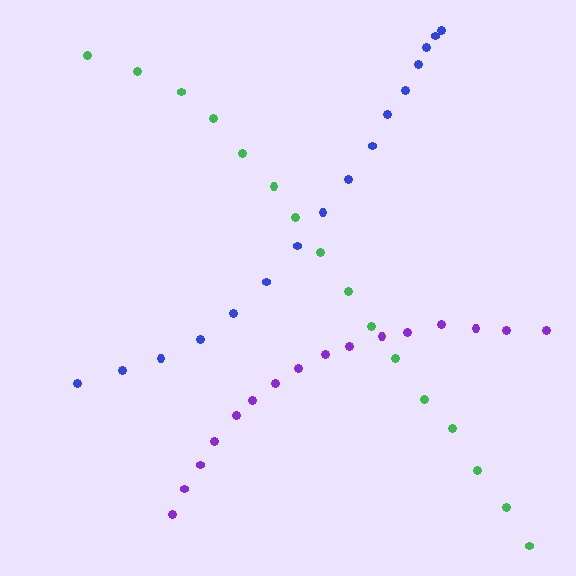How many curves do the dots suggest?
There are 3 distinct paths.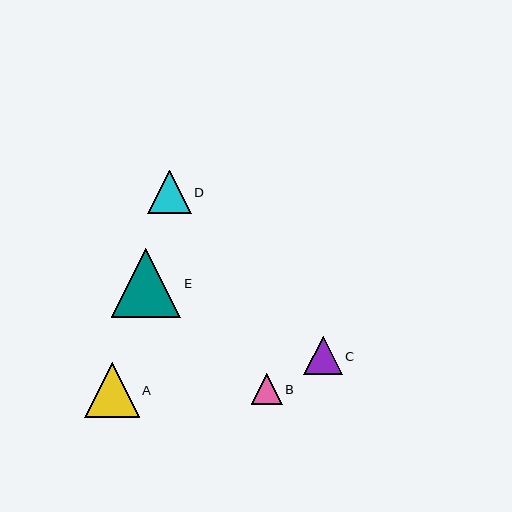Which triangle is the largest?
Triangle E is the largest with a size of approximately 70 pixels.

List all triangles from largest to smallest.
From largest to smallest: E, A, D, C, B.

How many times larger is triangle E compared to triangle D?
Triangle E is approximately 1.6 times the size of triangle D.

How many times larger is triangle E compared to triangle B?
Triangle E is approximately 2.2 times the size of triangle B.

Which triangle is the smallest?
Triangle B is the smallest with a size of approximately 31 pixels.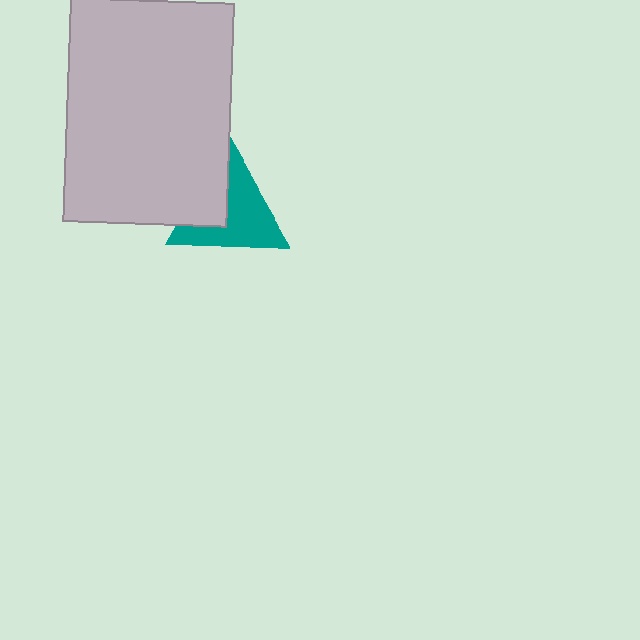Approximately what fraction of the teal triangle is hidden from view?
Roughly 33% of the teal triangle is hidden behind the light gray rectangle.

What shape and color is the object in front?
The object in front is a light gray rectangle.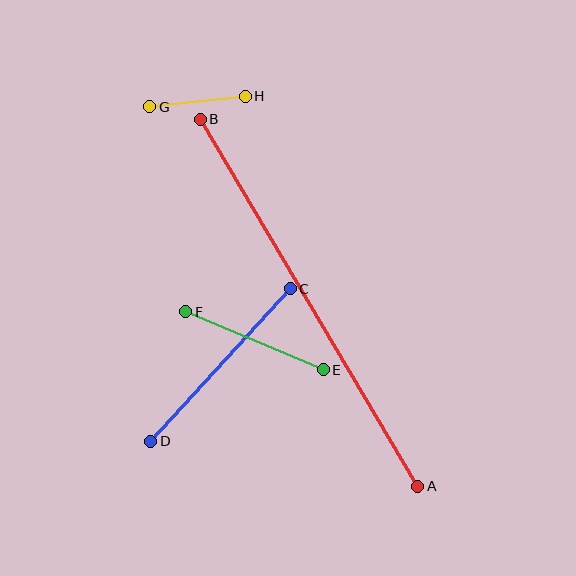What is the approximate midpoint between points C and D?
The midpoint is at approximately (221, 365) pixels.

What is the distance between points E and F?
The distance is approximately 149 pixels.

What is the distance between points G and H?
The distance is approximately 96 pixels.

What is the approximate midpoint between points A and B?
The midpoint is at approximately (309, 303) pixels.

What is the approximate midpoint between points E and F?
The midpoint is at approximately (254, 341) pixels.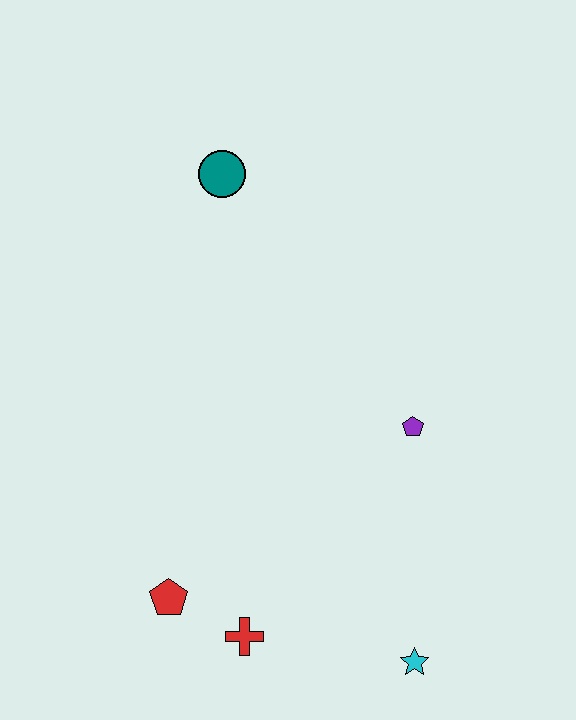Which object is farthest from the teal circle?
The cyan star is farthest from the teal circle.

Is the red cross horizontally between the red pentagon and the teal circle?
No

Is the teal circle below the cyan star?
No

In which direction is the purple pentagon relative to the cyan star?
The purple pentagon is above the cyan star.